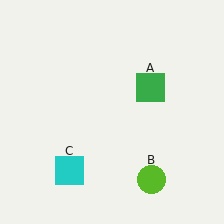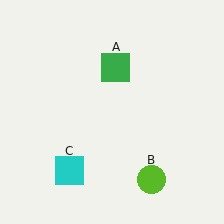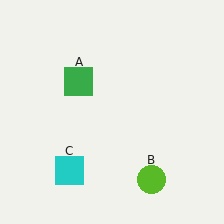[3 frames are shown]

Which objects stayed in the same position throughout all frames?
Lime circle (object B) and cyan square (object C) remained stationary.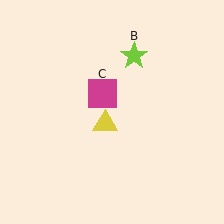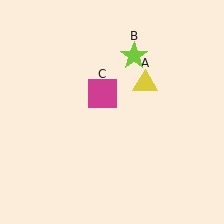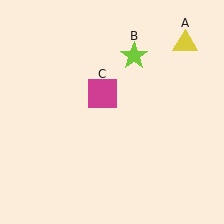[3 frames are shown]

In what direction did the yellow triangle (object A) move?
The yellow triangle (object A) moved up and to the right.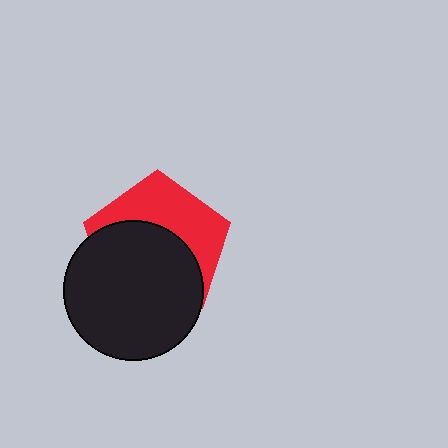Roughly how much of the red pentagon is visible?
A small part of it is visible (roughly 43%).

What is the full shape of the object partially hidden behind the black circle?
The partially hidden object is a red pentagon.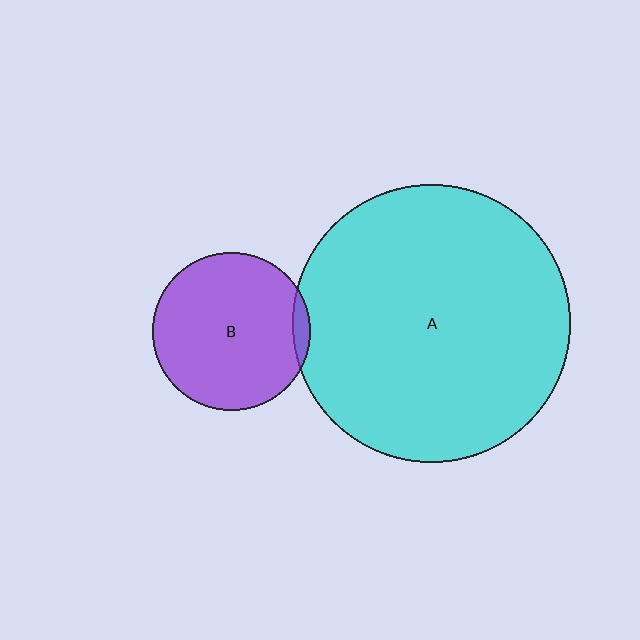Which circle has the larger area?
Circle A (cyan).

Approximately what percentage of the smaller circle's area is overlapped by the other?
Approximately 5%.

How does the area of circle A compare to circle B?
Approximately 3.1 times.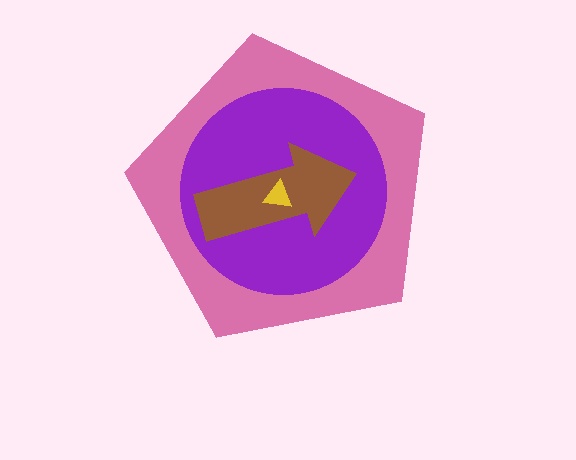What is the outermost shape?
The pink pentagon.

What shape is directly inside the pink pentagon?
The purple circle.